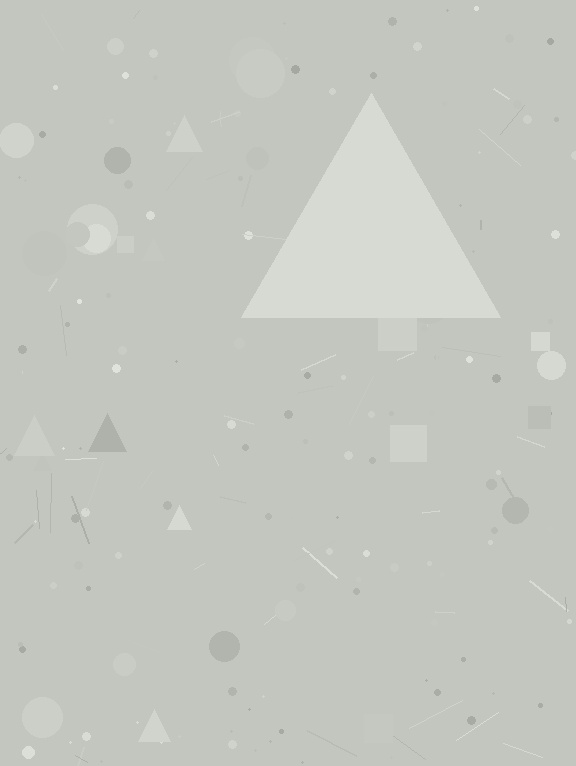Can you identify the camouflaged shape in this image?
The camouflaged shape is a triangle.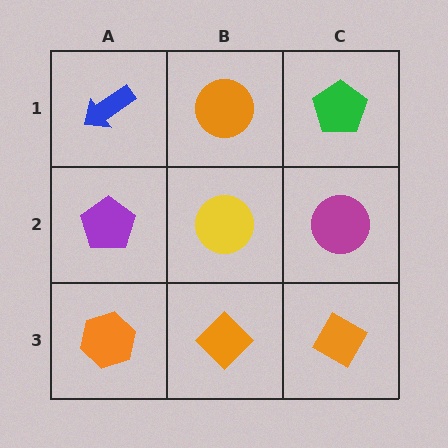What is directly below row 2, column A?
An orange hexagon.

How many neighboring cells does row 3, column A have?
2.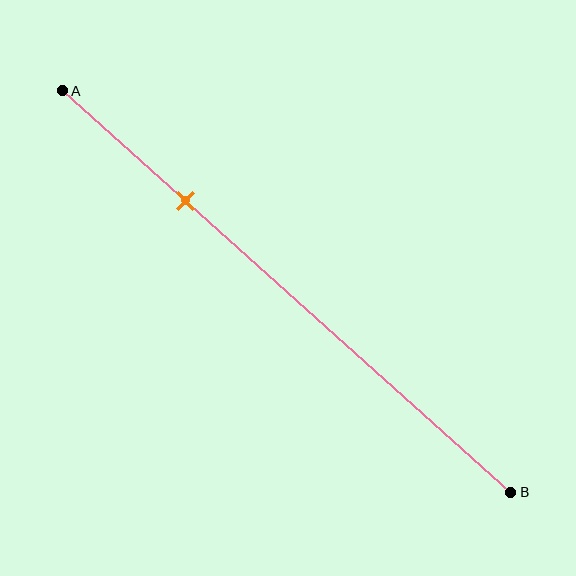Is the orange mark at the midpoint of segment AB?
No, the mark is at about 25% from A, not at the 50% midpoint.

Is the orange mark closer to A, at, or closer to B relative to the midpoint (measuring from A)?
The orange mark is closer to point A than the midpoint of segment AB.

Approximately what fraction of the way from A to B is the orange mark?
The orange mark is approximately 25% of the way from A to B.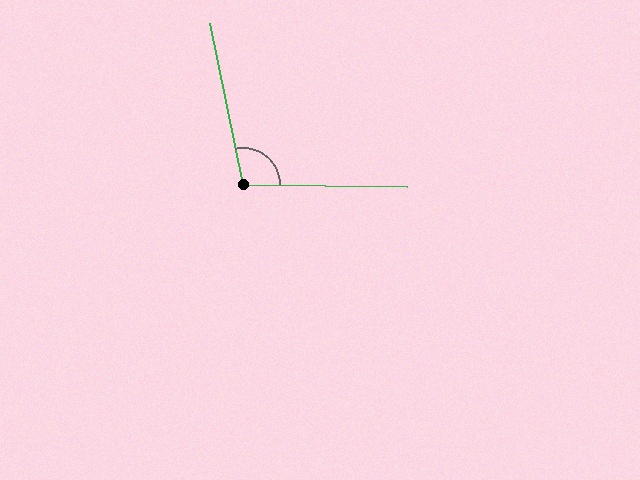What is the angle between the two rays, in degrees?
Approximately 102 degrees.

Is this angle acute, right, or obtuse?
It is obtuse.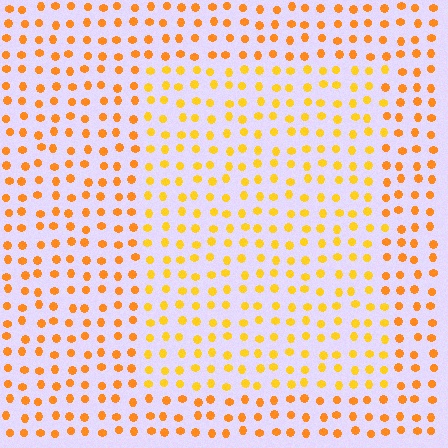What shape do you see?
I see a rectangle.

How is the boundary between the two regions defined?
The boundary is defined purely by a slight shift in hue (about 19 degrees). Spacing, size, and orientation are identical on both sides.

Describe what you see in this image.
The image is filled with small orange elements in a uniform arrangement. A rectangle-shaped region is visible where the elements are tinted to a slightly different hue, forming a subtle color boundary.